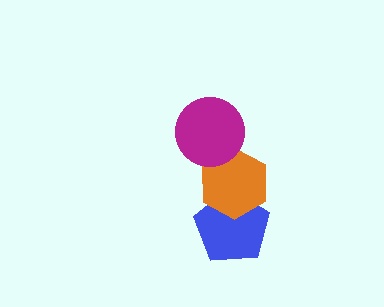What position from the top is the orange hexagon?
The orange hexagon is 2nd from the top.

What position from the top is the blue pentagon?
The blue pentagon is 3rd from the top.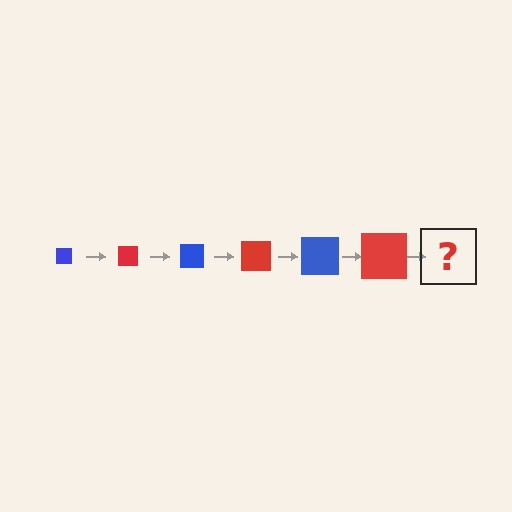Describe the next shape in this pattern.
It should be a blue square, larger than the previous one.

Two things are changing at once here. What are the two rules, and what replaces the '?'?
The two rules are that the square grows larger each step and the color cycles through blue and red. The '?' should be a blue square, larger than the previous one.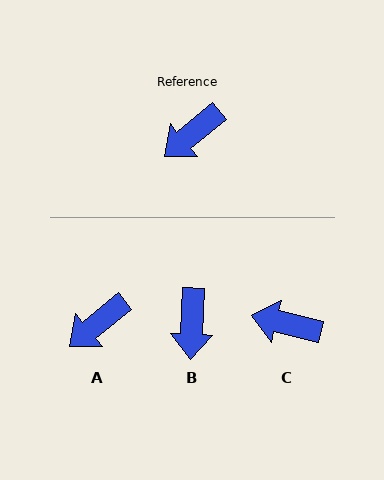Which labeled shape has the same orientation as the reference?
A.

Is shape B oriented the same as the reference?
No, it is off by about 48 degrees.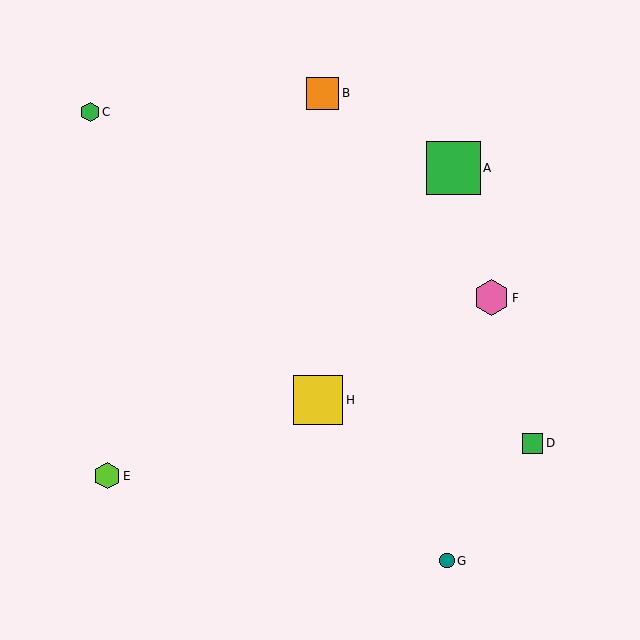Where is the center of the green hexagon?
The center of the green hexagon is at (90, 112).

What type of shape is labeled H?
Shape H is a yellow square.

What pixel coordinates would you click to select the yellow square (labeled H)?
Click at (318, 400) to select the yellow square H.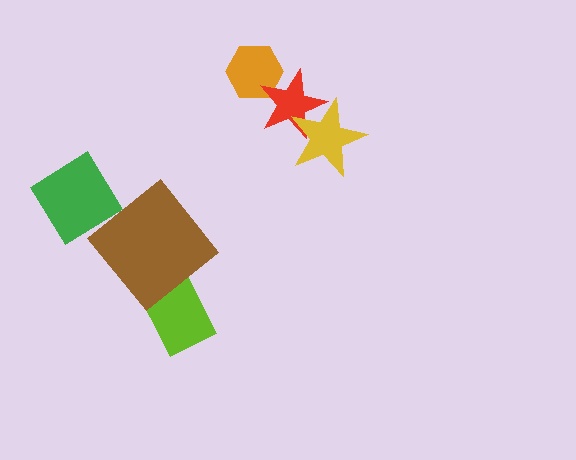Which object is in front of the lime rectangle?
The brown diamond is in front of the lime rectangle.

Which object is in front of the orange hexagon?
The red star is in front of the orange hexagon.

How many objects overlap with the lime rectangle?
1 object overlaps with the lime rectangle.